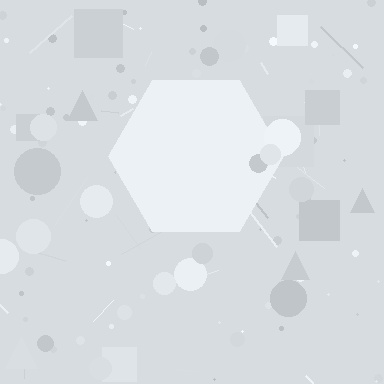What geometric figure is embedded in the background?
A hexagon is embedded in the background.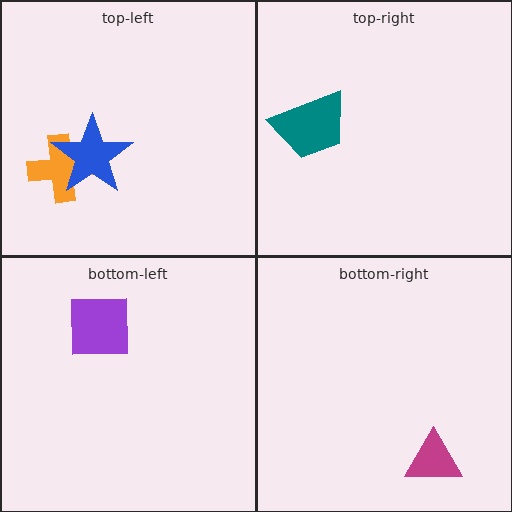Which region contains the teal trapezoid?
The top-right region.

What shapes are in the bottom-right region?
The magenta triangle.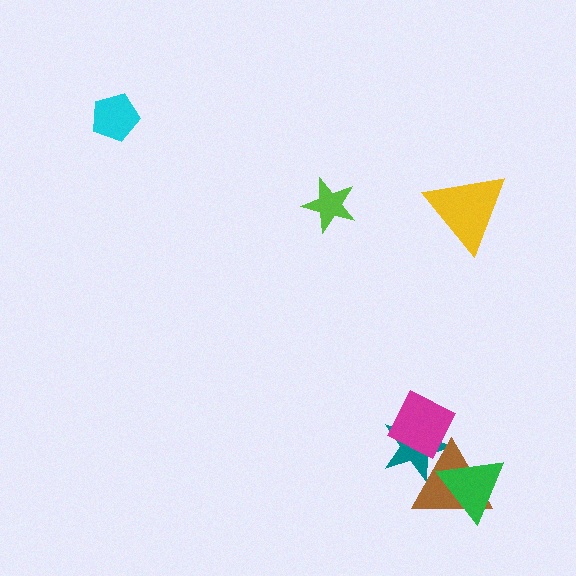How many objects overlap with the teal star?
2 objects overlap with the teal star.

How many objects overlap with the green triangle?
1 object overlaps with the green triangle.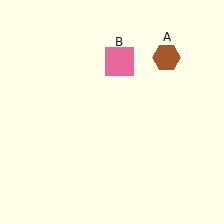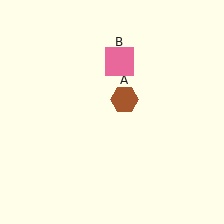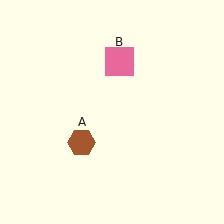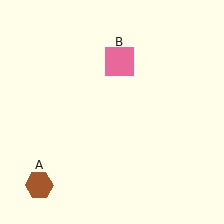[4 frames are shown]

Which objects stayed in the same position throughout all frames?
Pink square (object B) remained stationary.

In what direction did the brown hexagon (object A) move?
The brown hexagon (object A) moved down and to the left.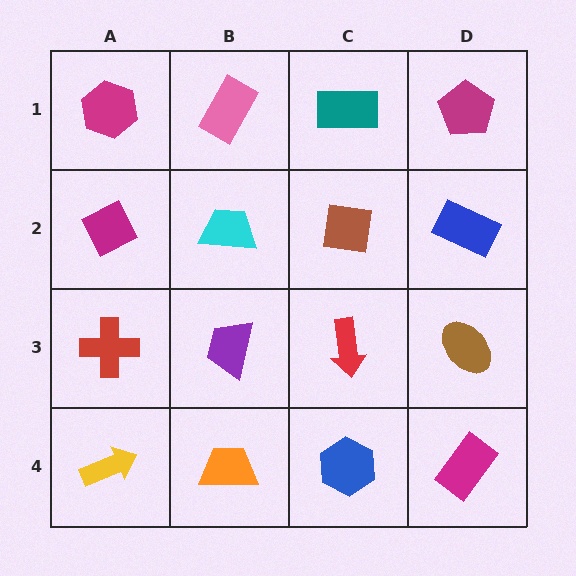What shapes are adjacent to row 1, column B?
A cyan trapezoid (row 2, column B), a magenta hexagon (row 1, column A), a teal rectangle (row 1, column C).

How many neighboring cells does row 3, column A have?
3.